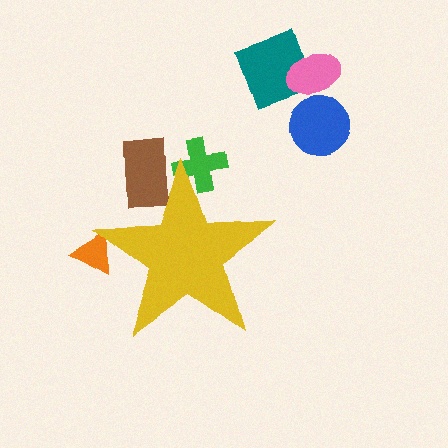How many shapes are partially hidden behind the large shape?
3 shapes are partially hidden.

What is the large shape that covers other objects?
A yellow star.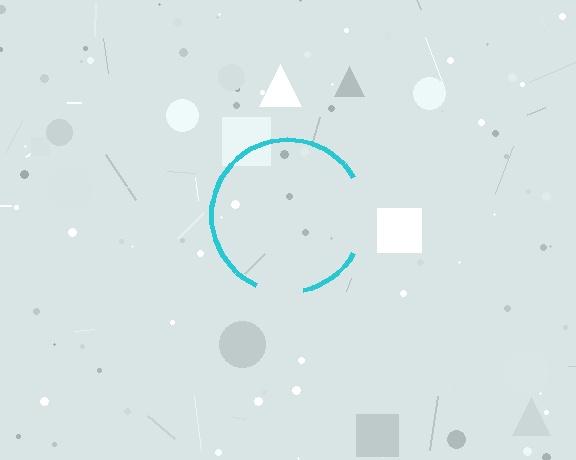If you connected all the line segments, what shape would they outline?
They would outline a circle.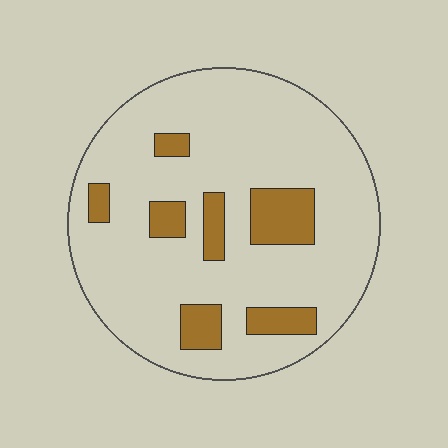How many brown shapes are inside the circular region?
7.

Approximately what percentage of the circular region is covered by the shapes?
Approximately 15%.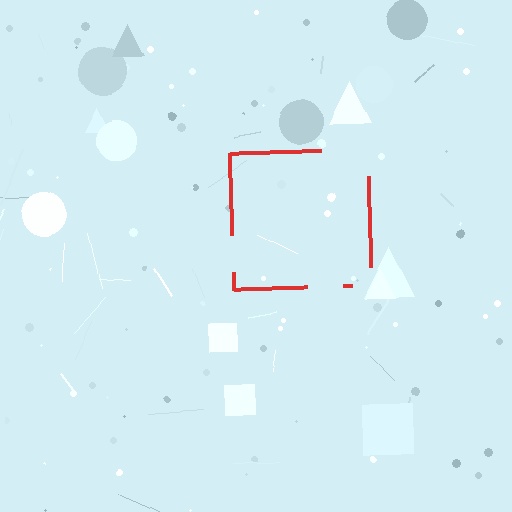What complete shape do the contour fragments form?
The contour fragments form a square.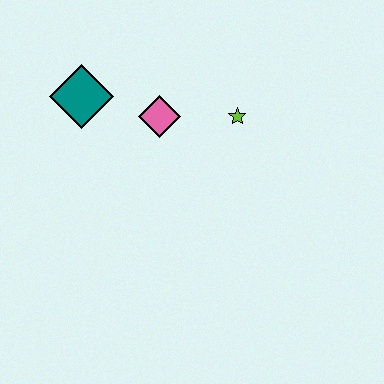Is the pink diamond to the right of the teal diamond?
Yes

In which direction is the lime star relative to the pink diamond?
The lime star is to the right of the pink diamond.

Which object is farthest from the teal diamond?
The lime star is farthest from the teal diamond.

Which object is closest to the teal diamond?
The pink diamond is closest to the teal diamond.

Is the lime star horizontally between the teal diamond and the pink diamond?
No